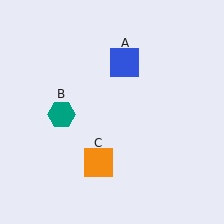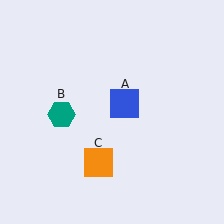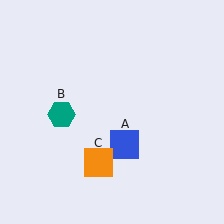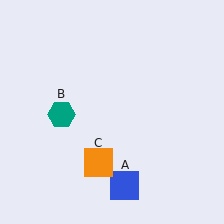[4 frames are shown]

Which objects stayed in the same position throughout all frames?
Teal hexagon (object B) and orange square (object C) remained stationary.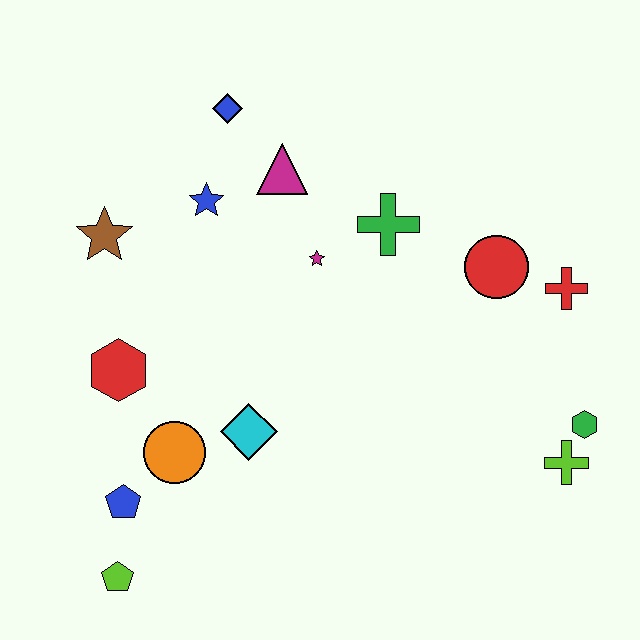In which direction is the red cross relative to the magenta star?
The red cross is to the right of the magenta star.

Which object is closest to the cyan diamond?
The orange circle is closest to the cyan diamond.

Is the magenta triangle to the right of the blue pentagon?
Yes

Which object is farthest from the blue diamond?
The lime cross is farthest from the blue diamond.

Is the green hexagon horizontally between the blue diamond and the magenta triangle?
No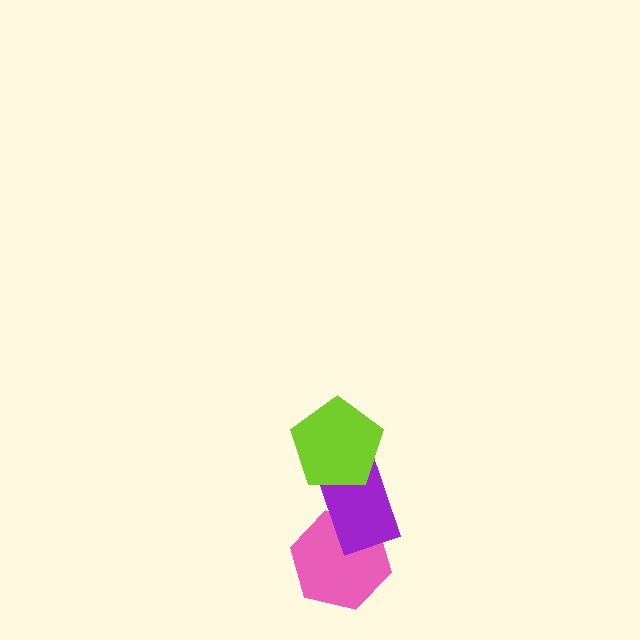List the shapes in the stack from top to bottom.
From top to bottom: the lime pentagon, the purple rectangle, the pink hexagon.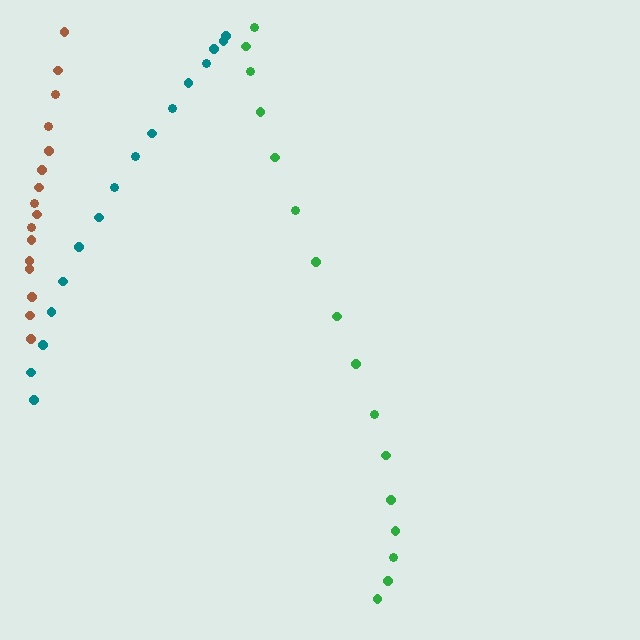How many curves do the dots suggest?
There are 3 distinct paths.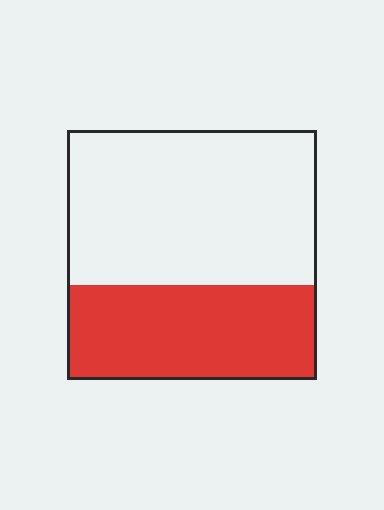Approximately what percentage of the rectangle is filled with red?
Approximately 40%.